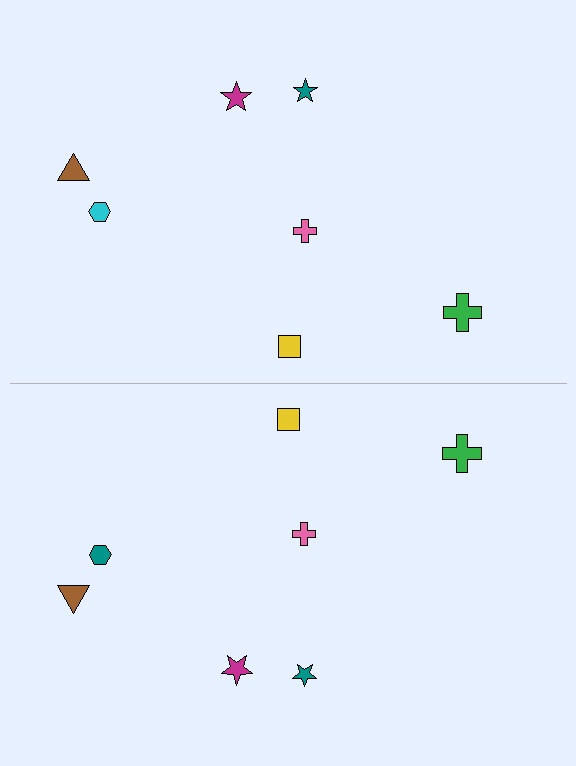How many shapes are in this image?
There are 14 shapes in this image.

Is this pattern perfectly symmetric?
No, the pattern is not perfectly symmetric. The teal hexagon on the bottom side breaks the symmetry — its mirror counterpart is cyan.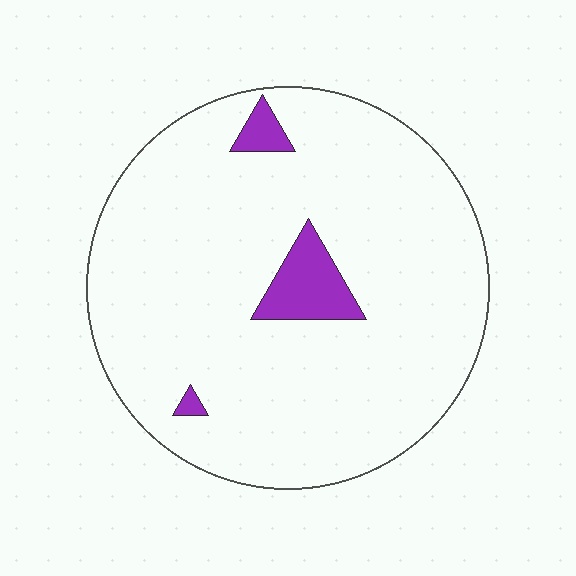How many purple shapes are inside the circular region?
3.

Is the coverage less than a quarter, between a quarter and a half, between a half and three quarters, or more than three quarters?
Less than a quarter.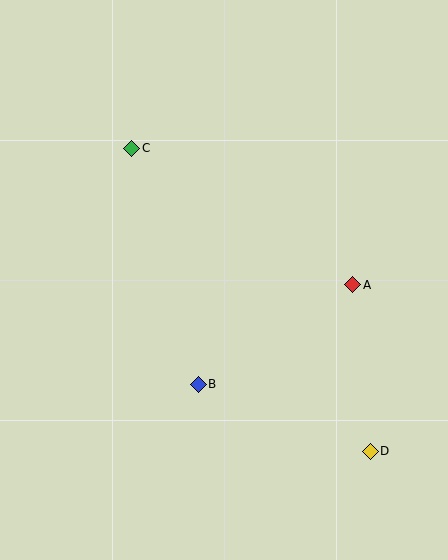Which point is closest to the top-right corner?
Point A is closest to the top-right corner.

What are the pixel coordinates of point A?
Point A is at (353, 285).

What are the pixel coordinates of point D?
Point D is at (370, 451).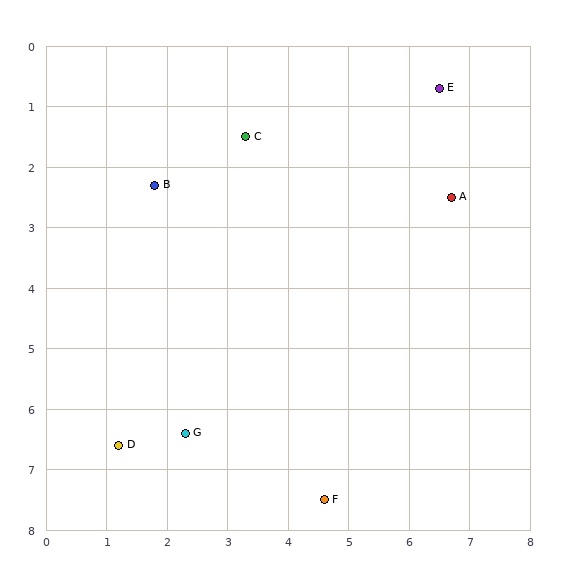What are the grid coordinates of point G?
Point G is at approximately (2.3, 6.4).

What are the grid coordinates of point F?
Point F is at approximately (4.6, 7.5).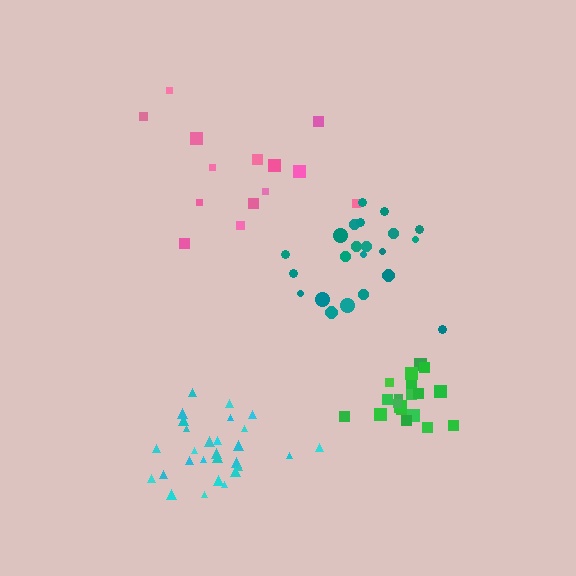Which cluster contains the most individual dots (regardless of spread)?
Cyan (28).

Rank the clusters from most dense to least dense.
cyan, green, teal, pink.